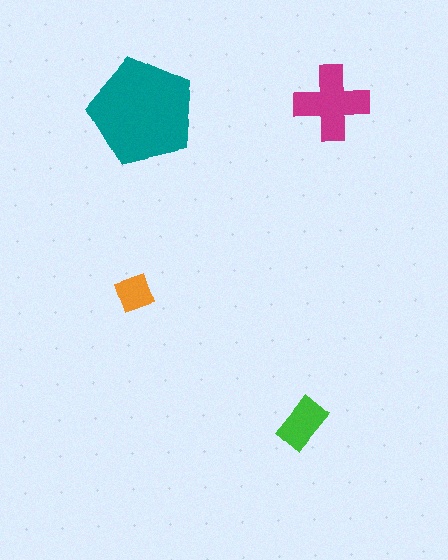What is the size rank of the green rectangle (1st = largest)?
3rd.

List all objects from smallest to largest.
The orange diamond, the green rectangle, the magenta cross, the teal pentagon.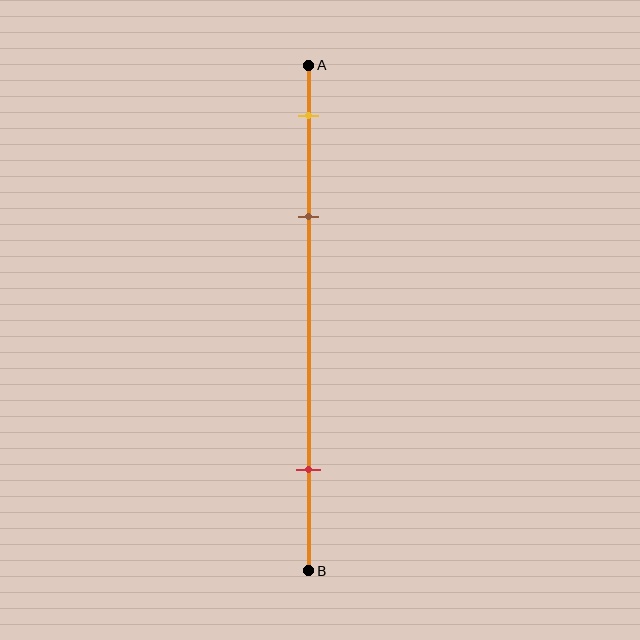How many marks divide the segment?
There are 3 marks dividing the segment.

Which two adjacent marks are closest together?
The yellow and brown marks are the closest adjacent pair.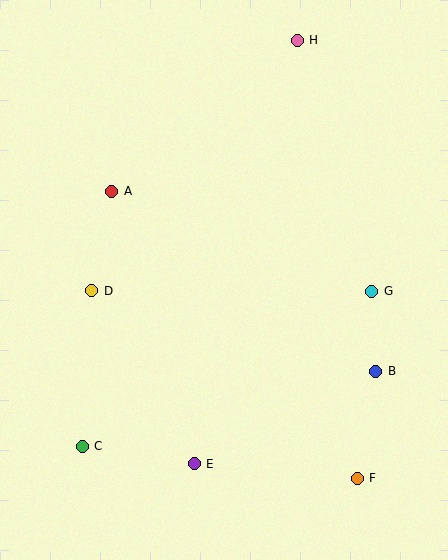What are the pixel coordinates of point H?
Point H is at (297, 40).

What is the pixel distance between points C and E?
The distance between C and E is 114 pixels.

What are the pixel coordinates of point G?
Point G is at (372, 291).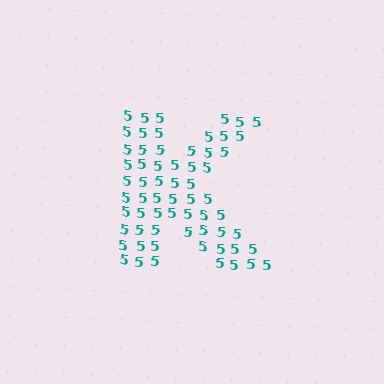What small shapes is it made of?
It is made of small digit 5's.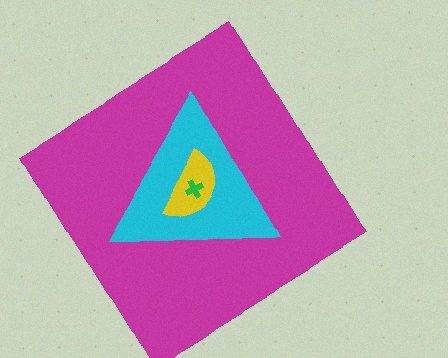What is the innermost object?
The green cross.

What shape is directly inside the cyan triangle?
The yellow semicircle.